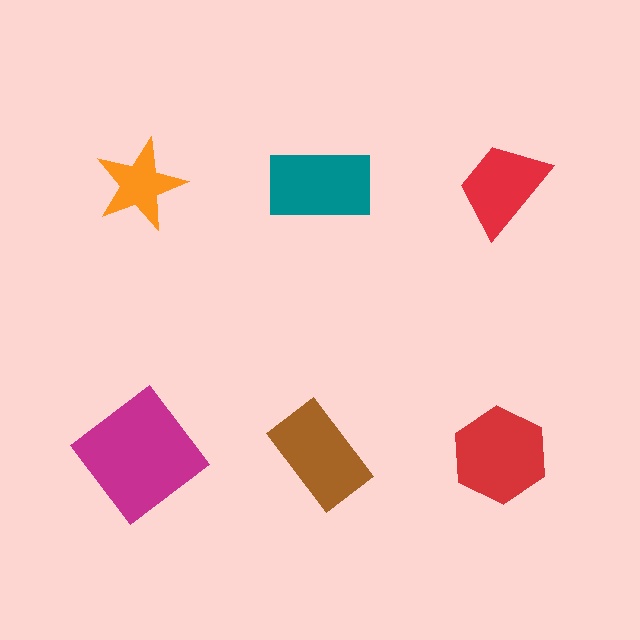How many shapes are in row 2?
3 shapes.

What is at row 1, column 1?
An orange star.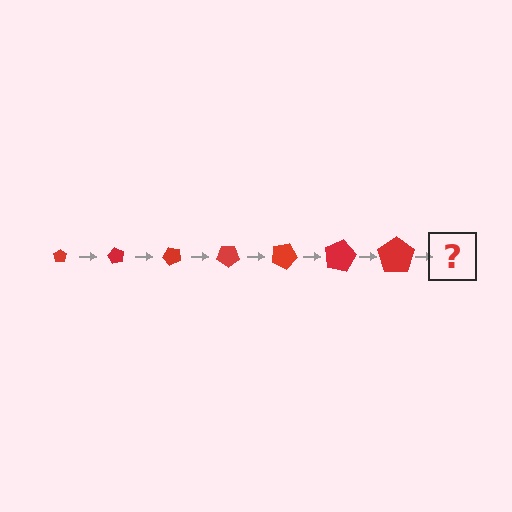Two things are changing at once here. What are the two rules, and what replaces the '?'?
The two rules are that the pentagon grows larger each step and it rotates 60 degrees each step. The '?' should be a pentagon, larger than the previous one and rotated 420 degrees from the start.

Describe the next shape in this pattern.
It should be a pentagon, larger than the previous one and rotated 420 degrees from the start.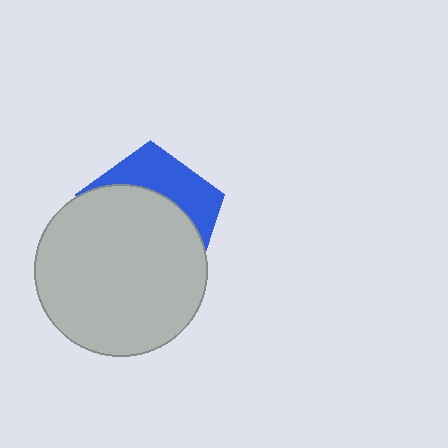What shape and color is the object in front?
The object in front is a light gray circle.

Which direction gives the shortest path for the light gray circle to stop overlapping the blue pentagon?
Moving down gives the shortest separation.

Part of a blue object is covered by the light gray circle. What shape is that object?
It is a pentagon.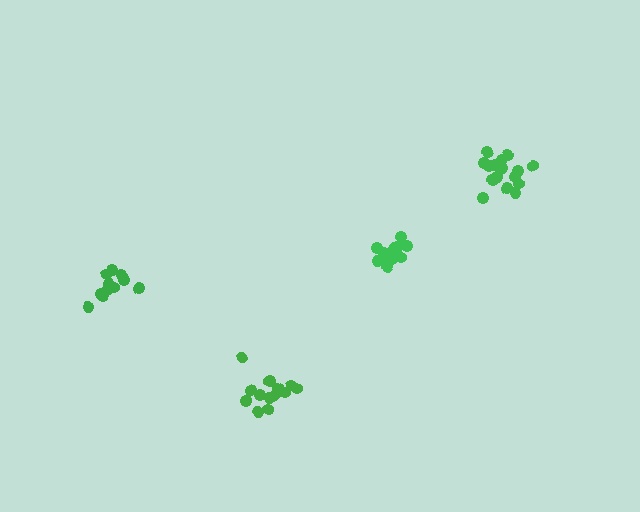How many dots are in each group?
Group 1: 12 dots, Group 2: 17 dots, Group 3: 16 dots, Group 4: 11 dots (56 total).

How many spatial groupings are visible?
There are 4 spatial groupings.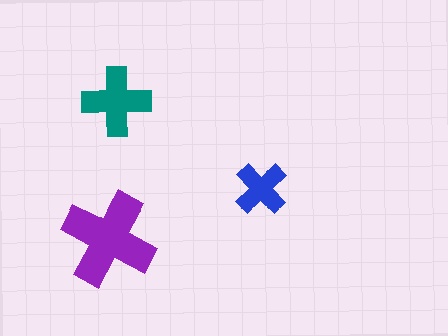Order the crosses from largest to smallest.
the purple one, the teal one, the blue one.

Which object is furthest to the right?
The blue cross is rightmost.